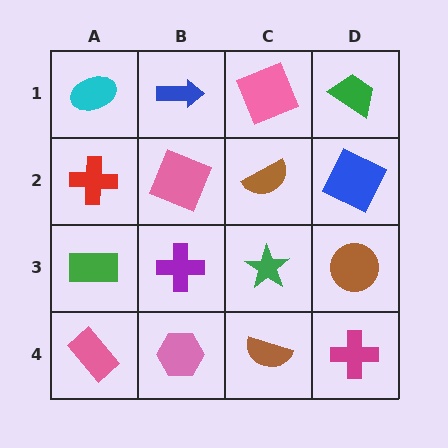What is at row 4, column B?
A pink hexagon.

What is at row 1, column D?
A green trapezoid.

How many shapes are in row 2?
4 shapes.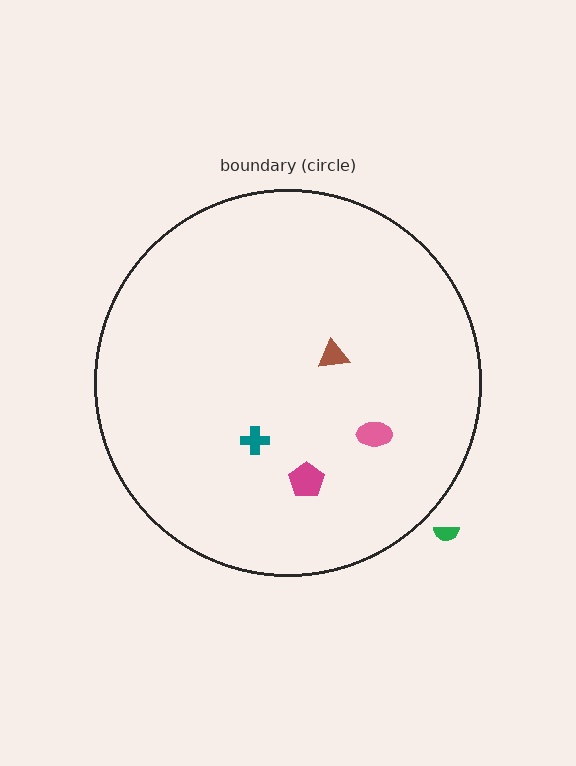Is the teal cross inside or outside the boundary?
Inside.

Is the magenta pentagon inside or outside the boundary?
Inside.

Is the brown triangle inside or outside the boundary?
Inside.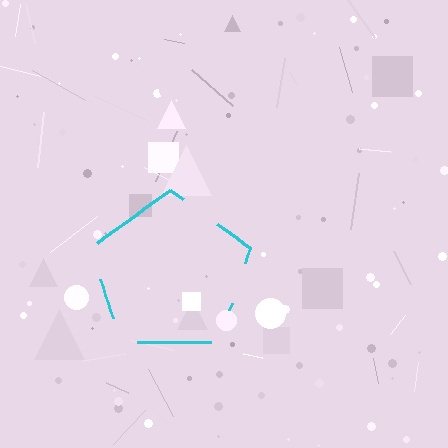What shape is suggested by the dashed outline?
The dashed outline suggests a pentagon.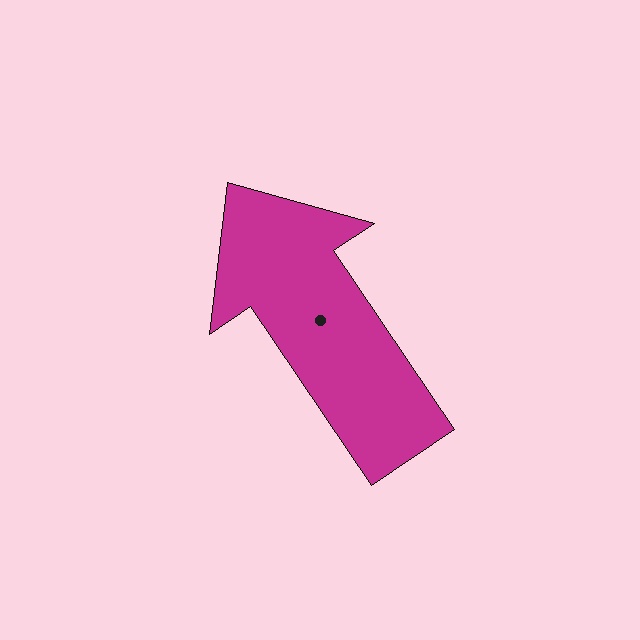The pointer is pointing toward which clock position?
Roughly 11 o'clock.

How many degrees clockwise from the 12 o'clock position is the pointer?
Approximately 326 degrees.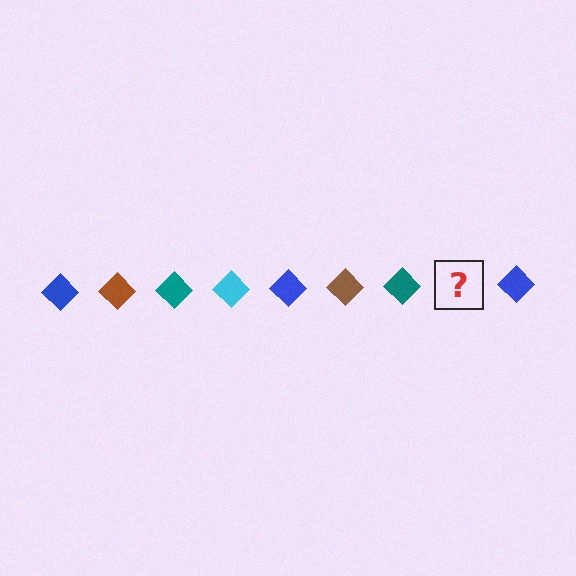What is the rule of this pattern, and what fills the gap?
The rule is that the pattern cycles through blue, brown, teal, cyan diamonds. The gap should be filled with a cyan diamond.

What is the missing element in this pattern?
The missing element is a cyan diamond.